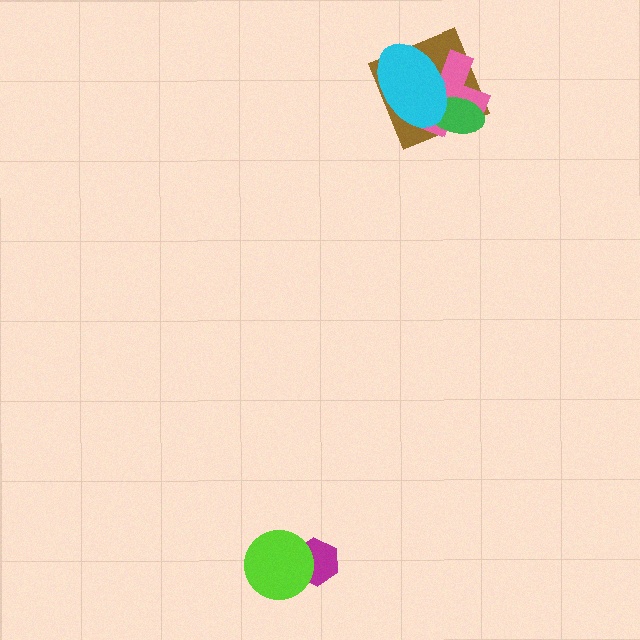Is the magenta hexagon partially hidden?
Yes, it is partially covered by another shape.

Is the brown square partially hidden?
Yes, it is partially covered by another shape.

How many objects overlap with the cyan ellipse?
3 objects overlap with the cyan ellipse.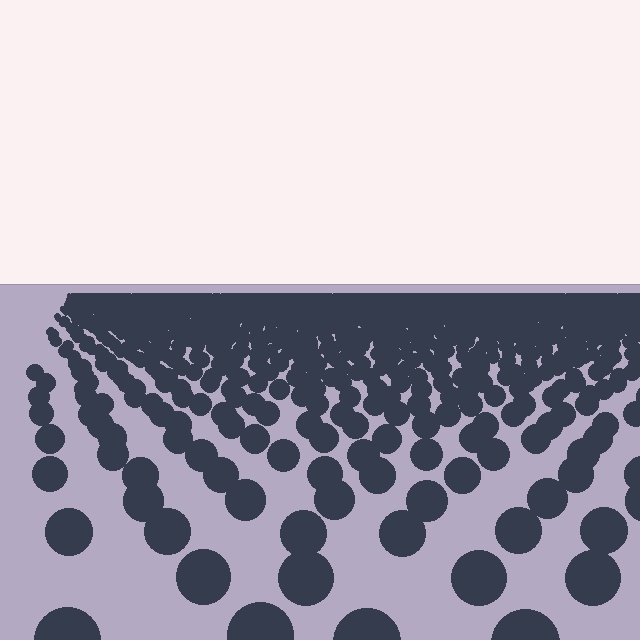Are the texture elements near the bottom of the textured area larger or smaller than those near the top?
Larger. Near the bottom, elements are closer to the viewer and appear at a bigger on-screen size.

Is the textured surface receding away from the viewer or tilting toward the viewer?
The surface is receding away from the viewer. Texture elements get smaller and denser toward the top.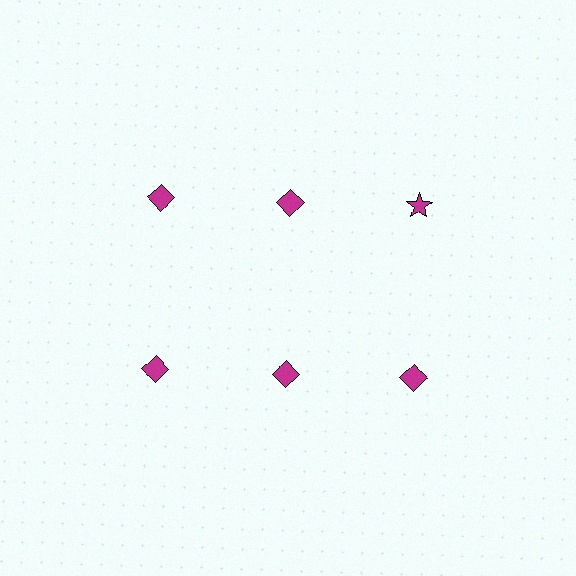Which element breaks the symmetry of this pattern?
The magenta star in the top row, center column breaks the symmetry. All other shapes are magenta diamonds.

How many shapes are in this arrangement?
There are 6 shapes arranged in a grid pattern.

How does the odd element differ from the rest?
It has a different shape: star instead of diamond.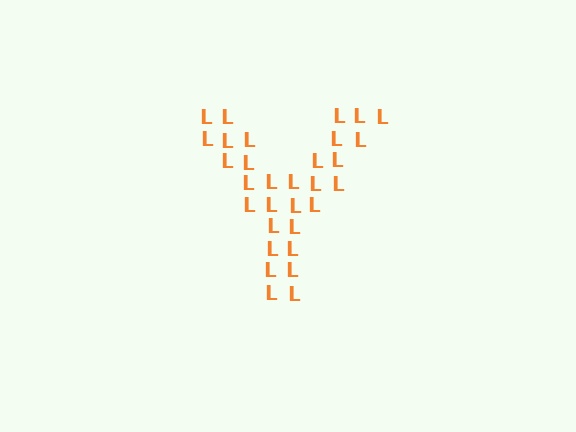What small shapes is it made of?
It is made of small letter L's.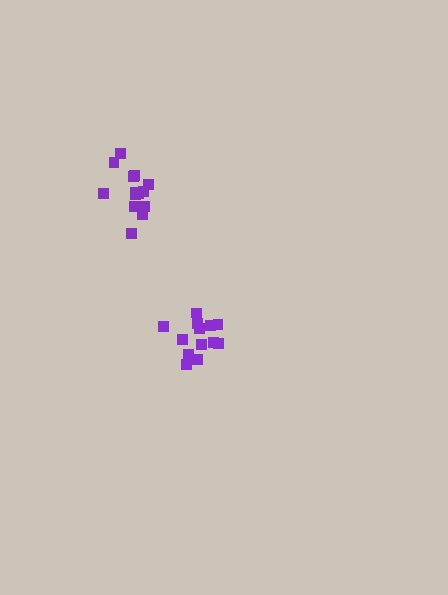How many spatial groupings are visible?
There are 2 spatial groupings.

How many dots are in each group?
Group 1: 13 dots, Group 2: 14 dots (27 total).